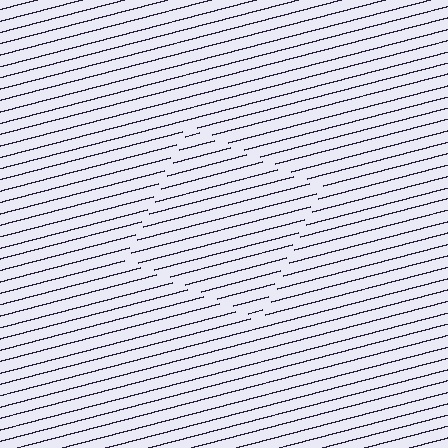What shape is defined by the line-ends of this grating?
An illusory square. The interior of the shape contains the same grating, shifted by half a period — the contour is defined by the phase discontinuity where line-ends from the inner and outer gratings abut.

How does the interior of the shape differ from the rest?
The interior of the shape contains the same grating, shifted by half a period — the contour is defined by the phase discontinuity where line-ends from the inner and outer gratings abut.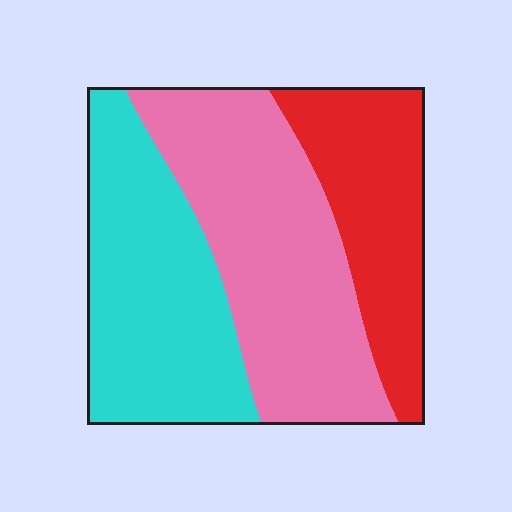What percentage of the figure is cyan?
Cyan takes up between a third and a half of the figure.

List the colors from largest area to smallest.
From largest to smallest: pink, cyan, red.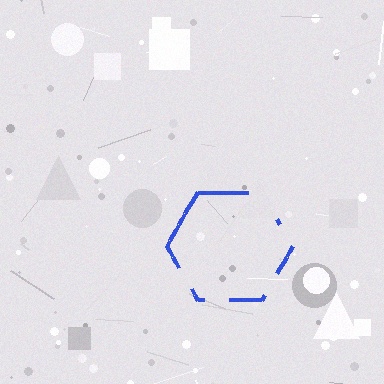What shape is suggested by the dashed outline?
The dashed outline suggests a hexagon.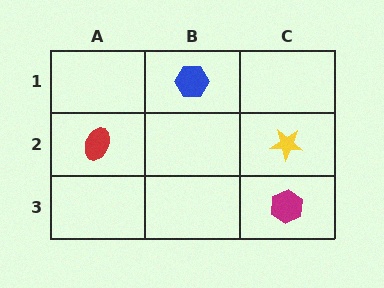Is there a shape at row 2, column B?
No, that cell is empty.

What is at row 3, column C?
A magenta hexagon.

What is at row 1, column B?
A blue hexagon.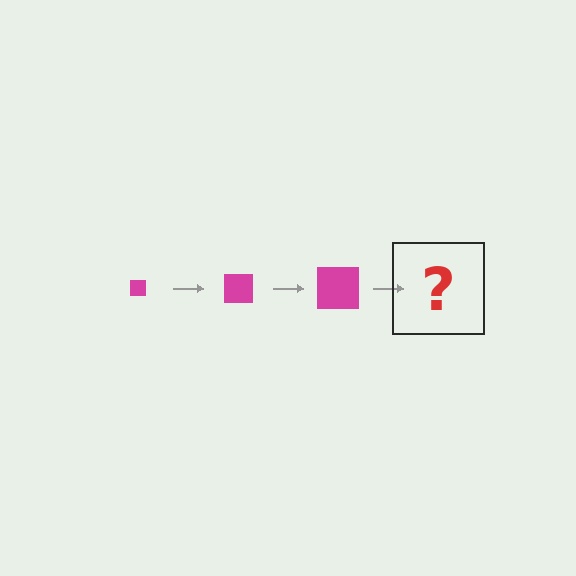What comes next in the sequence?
The next element should be a magenta square, larger than the previous one.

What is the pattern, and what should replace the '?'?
The pattern is that the square gets progressively larger each step. The '?' should be a magenta square, larger than the previous one.